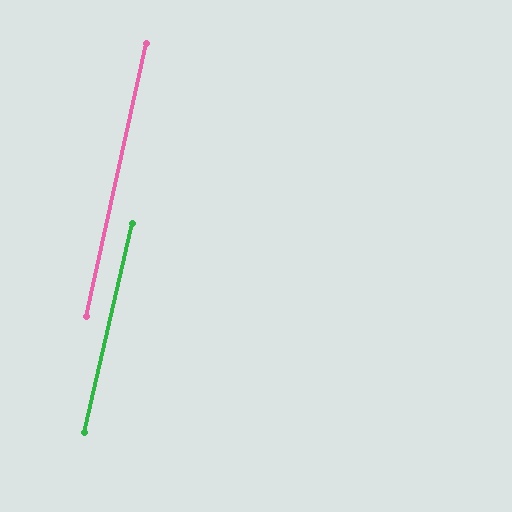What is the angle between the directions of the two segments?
Approximately 1 degree.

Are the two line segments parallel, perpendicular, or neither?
Parallel — their directions differ by only 0.5°.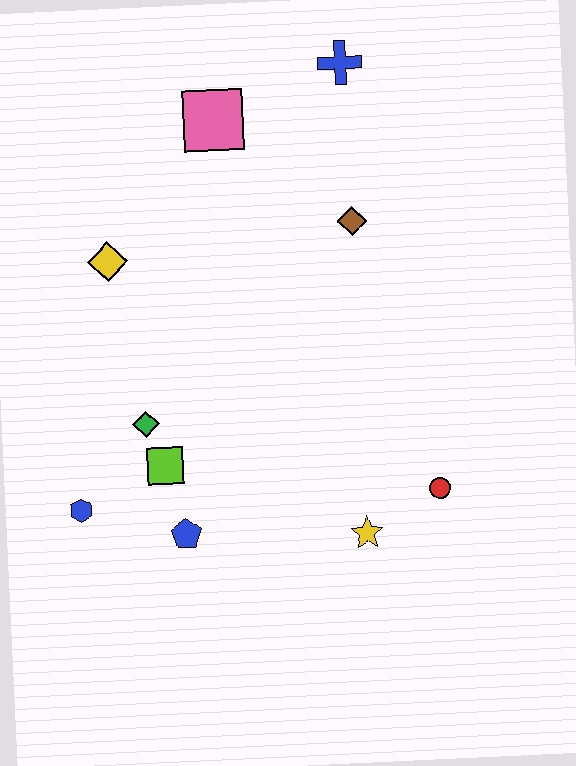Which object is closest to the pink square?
The blue cross is closest to the pink square.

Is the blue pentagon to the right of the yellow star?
No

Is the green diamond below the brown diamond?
Yes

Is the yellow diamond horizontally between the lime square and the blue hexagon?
Yes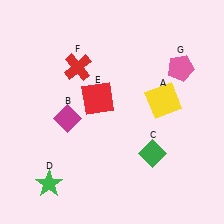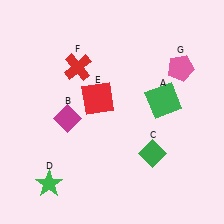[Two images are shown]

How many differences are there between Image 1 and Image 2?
There is 1 difference between the two images.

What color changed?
The square (A) changed from yellow in Image 1 to green in Image 2.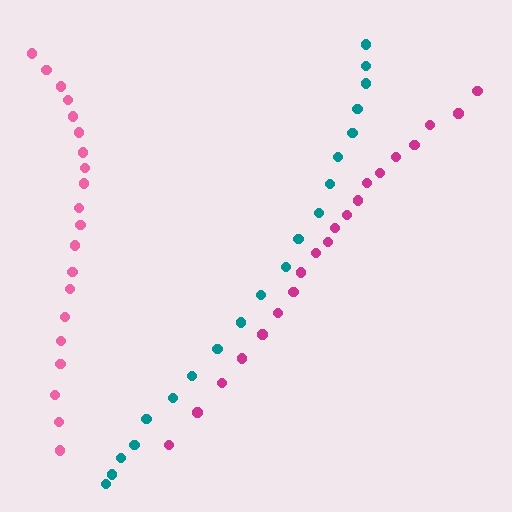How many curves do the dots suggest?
There are 3 distinct paths.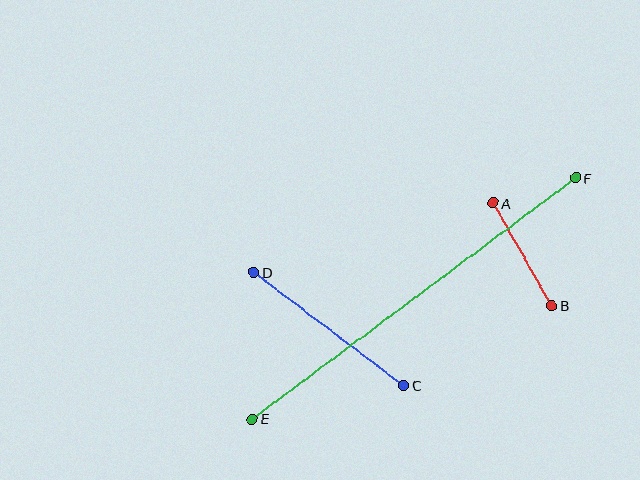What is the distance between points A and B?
The distance is approximately 118 pixels.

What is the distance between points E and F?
The distance is approximately 403 pixels.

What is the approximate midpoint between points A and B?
The midpoint is at approximately (522, 254) pixels.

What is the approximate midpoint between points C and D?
The midpoint is at approximately (328, 329) pixels.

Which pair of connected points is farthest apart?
Points E and F are farthest apart.